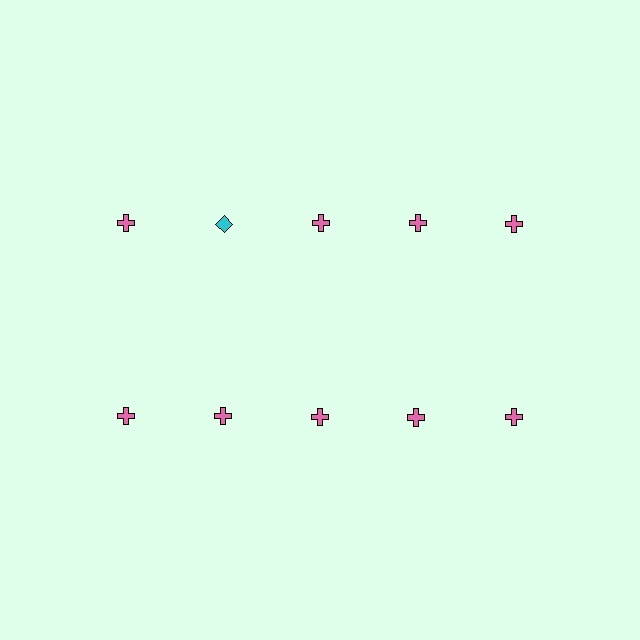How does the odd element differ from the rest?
It differs in both color (cyan instead of pink) and shape (diamond instead of cross).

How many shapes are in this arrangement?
There are 10 shapes arranged in a grid pattern.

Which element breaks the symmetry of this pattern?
The cyan diamond in the top row, second from left column breaks the symmetry. All other shapes are pink crosses.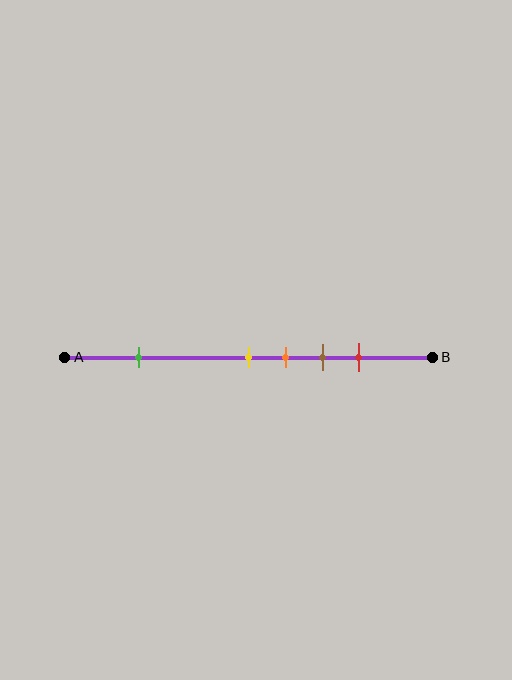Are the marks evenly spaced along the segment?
No, the marks are not evenly spaced.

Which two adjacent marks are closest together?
The yellow and orange marks are the closest adjacent pair.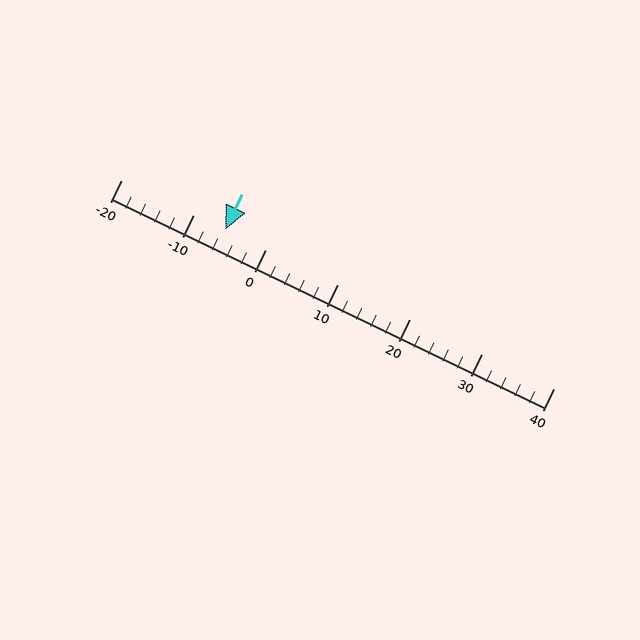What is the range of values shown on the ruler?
The ruler shows values from -20 to 40.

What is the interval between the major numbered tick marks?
The major tick marks are spaced 10 units apart.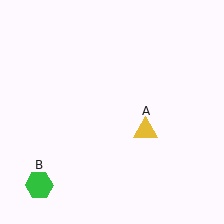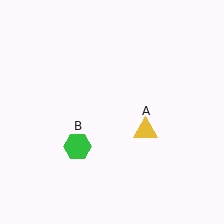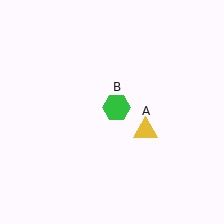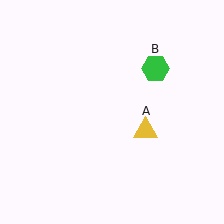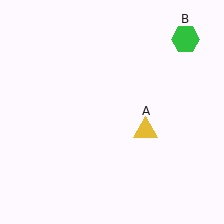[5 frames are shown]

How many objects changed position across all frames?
1 object changed position: green hexagon (object B).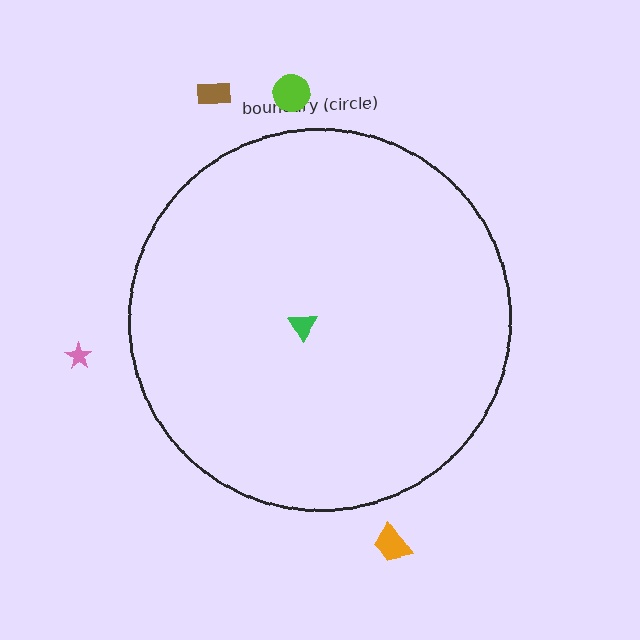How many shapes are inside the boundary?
1 inside, 4 outside.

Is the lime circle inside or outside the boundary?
Outside.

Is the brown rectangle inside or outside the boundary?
Outside.